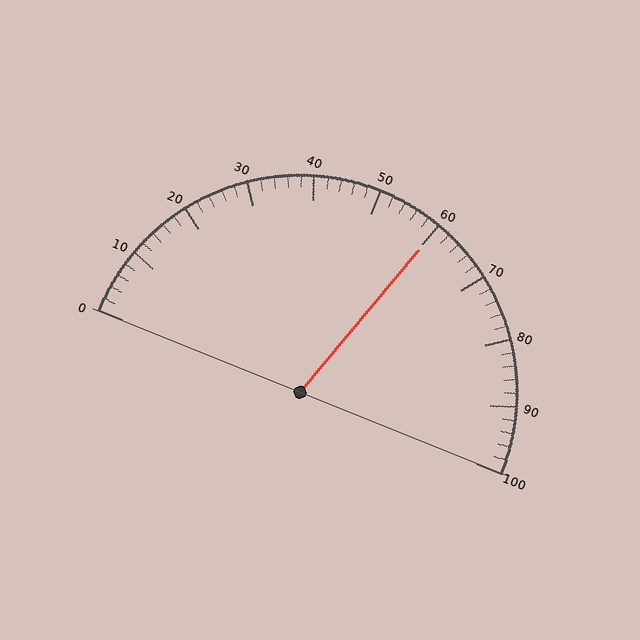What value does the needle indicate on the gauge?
The needle indicates approximately 60.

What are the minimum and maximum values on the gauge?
The gauge ranges from 0 to 100.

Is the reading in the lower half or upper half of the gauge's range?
The reading is in the upper half of the range (0 to 100).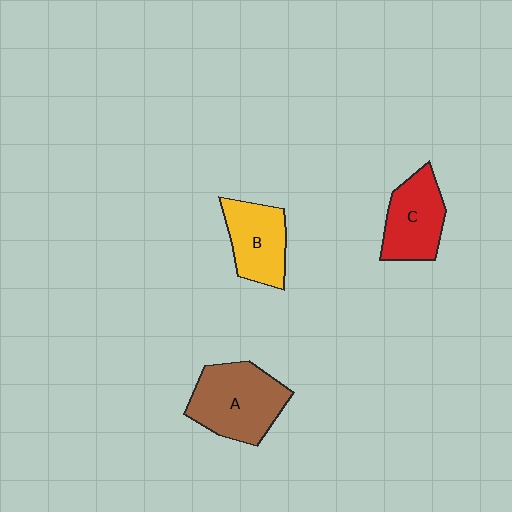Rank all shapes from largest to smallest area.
From largest to smallest: A (brown), C (red), B (yellow).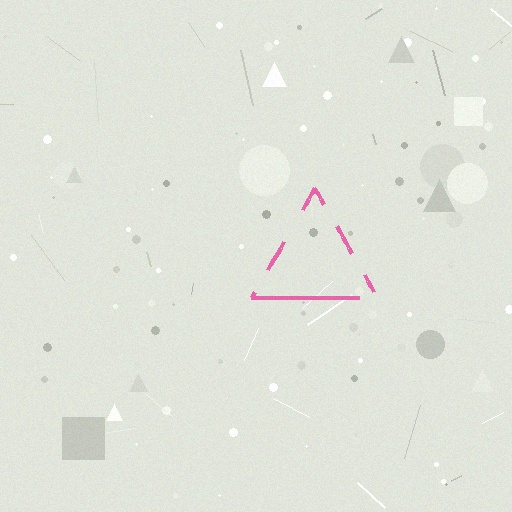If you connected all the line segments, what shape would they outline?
They would outline a triangle.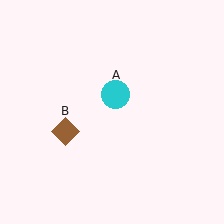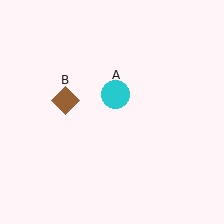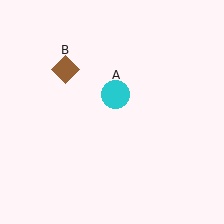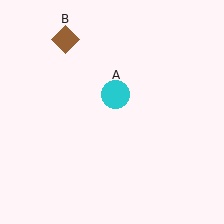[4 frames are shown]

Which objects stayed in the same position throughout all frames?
Cyan circle (object A) remained stationary.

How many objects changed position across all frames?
1 object changed position: brown diamond (object B).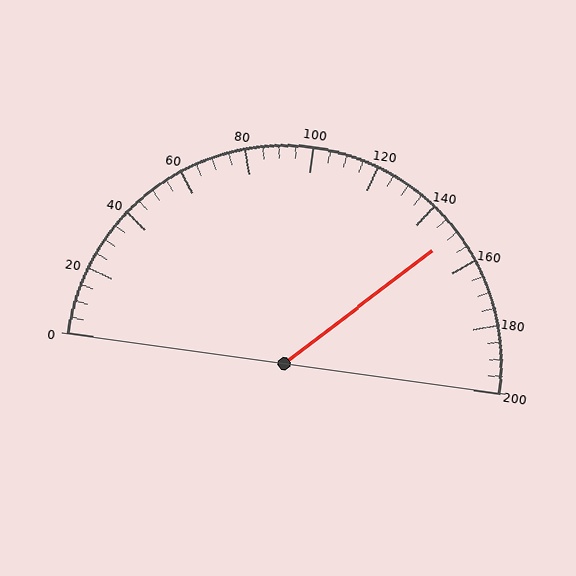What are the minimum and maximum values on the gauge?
The gauge ranges from 0 to 200.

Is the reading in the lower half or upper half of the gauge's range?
The reading is in the upper half of the range (0 to 200).